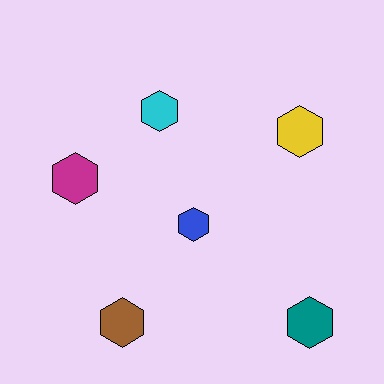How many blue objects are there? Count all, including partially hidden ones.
There is 1 blue object.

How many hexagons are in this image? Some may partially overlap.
There are 6 hexagons.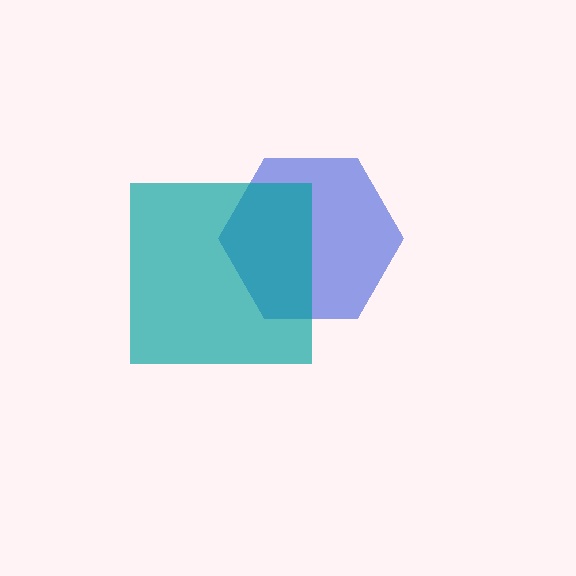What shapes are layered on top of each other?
The layered shapes are: a blue hexagon, a teal square.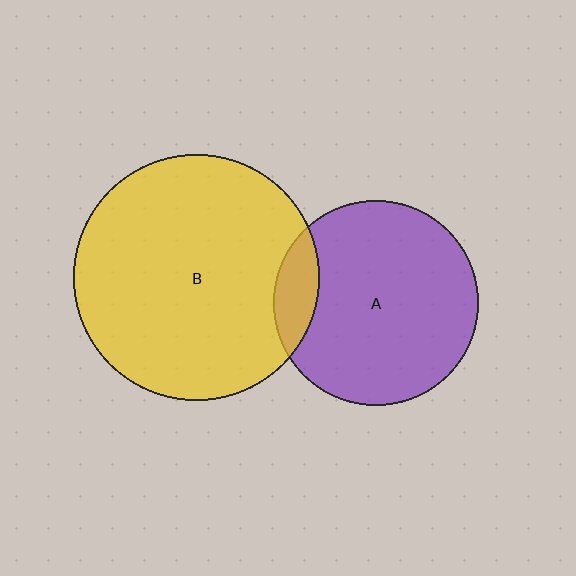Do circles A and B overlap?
Yes.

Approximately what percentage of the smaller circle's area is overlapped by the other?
Approximately 10%.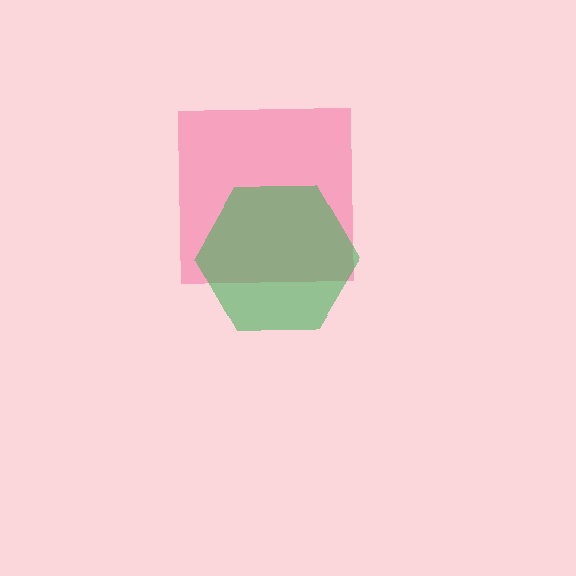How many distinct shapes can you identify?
There are 2 distinct shapes: a pink square, a green hexagon.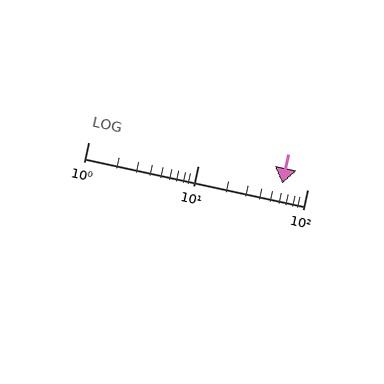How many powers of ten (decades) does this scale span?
The scale spans 2 decades, from 1 to 100.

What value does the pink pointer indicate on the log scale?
The pointer indicates approximately 59.